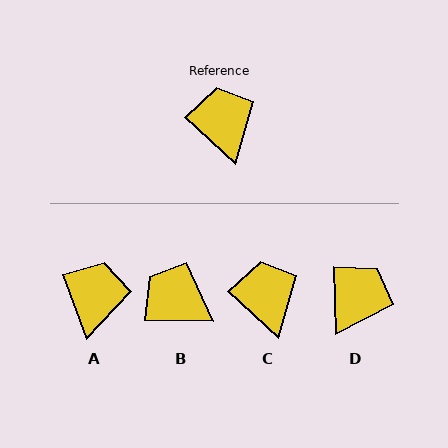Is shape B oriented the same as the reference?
No, it is off by about 41 degrees.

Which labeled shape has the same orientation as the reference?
C.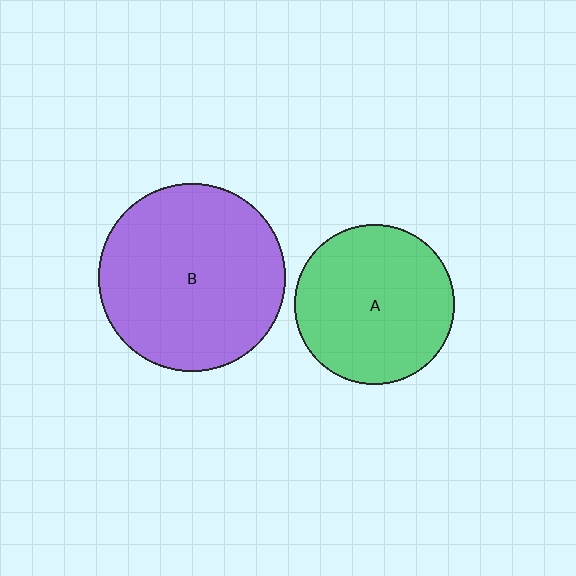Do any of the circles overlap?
No, none of the circles overlap.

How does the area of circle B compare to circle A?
Approximately 1.4 times.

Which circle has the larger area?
Circle B (purple).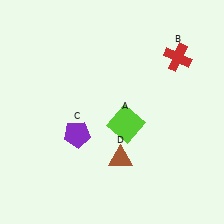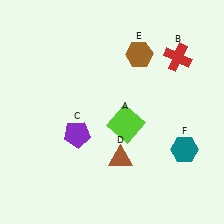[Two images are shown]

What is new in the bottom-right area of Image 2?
A teal hexagon (F) was added in the bottom-right area of Image 2.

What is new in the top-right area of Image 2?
A brown hexagon (E) was added in the top-right area of Image 2.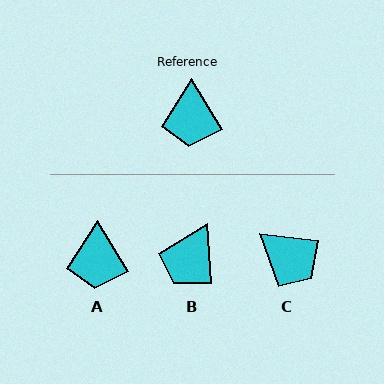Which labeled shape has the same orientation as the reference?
A.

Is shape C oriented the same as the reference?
No, it is off by about 52 degrees.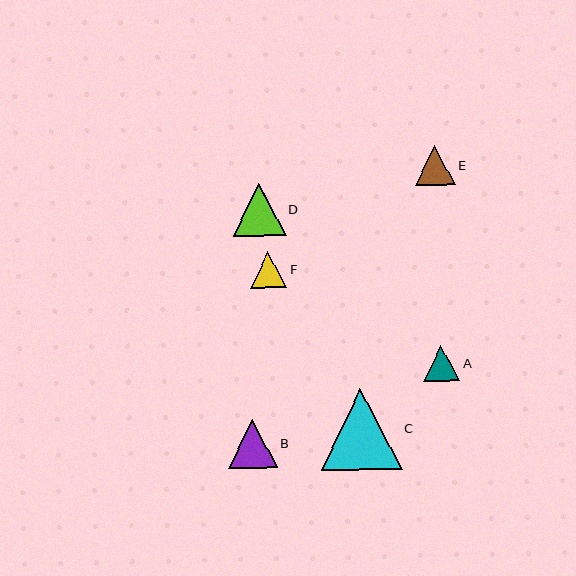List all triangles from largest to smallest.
From largest to smallest: C, D, B, E, F, A.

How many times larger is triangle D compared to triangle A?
Triangle D is approximately 1.5 times the size of triangle A.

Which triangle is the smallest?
Triangle A is the smallest with a size of approximately 36 pixels.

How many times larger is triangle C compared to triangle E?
Triangle C is approximately 2.0 times the size of triangle E.